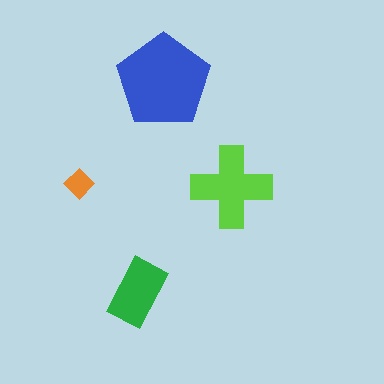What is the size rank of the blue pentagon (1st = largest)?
1st.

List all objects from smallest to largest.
The orange diamond, the green rectangle, the lime cross, the blue pentagon.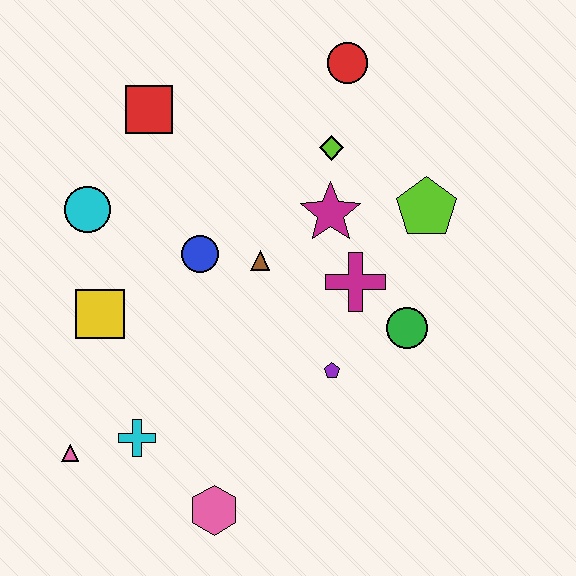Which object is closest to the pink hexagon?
The cyan cross is closest to the pink hexagon.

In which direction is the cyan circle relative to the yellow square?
The cyan circle is above the yellow square.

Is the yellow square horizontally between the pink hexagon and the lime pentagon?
No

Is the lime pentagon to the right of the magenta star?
Yes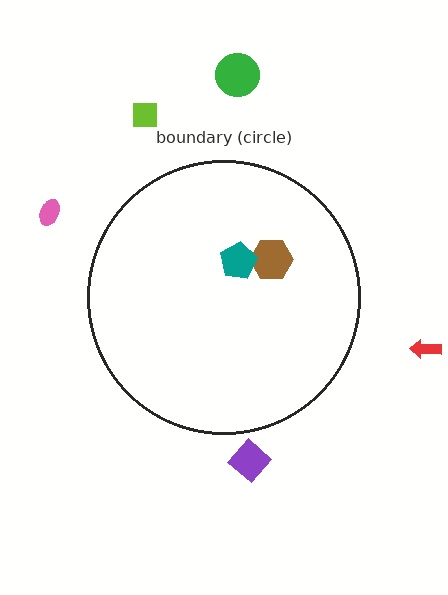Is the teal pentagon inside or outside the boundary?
Inside.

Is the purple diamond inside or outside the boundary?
Outside.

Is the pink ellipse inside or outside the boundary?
Outside.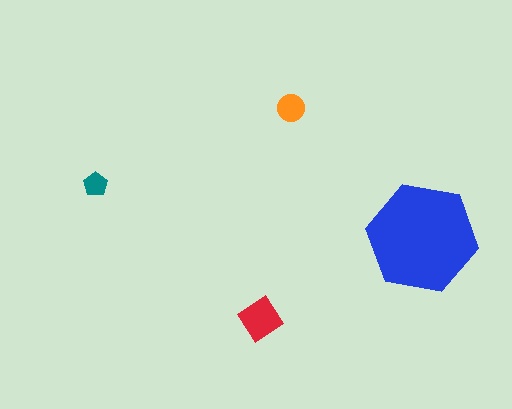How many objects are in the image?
There are 4 objects in the image.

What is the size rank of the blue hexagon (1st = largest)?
1st.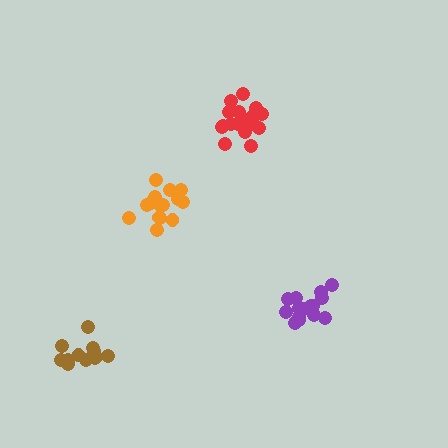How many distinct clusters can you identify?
There are 4 distinct clusters.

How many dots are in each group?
Group 1: 15 dots, Group 2: 12 dots, Group 3: 18 dots, Group 4: 15 dots (60 total).